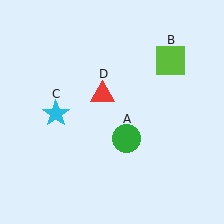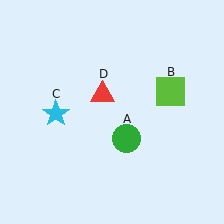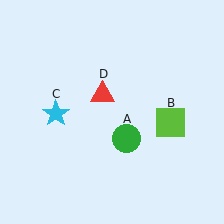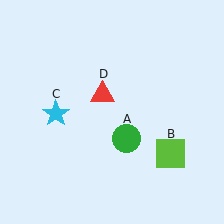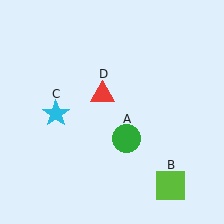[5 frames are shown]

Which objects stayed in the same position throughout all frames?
Green circle (object A) and cyan star (object C) and red triangle (object D) remained stationary.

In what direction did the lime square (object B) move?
The lime square (object B) moved down.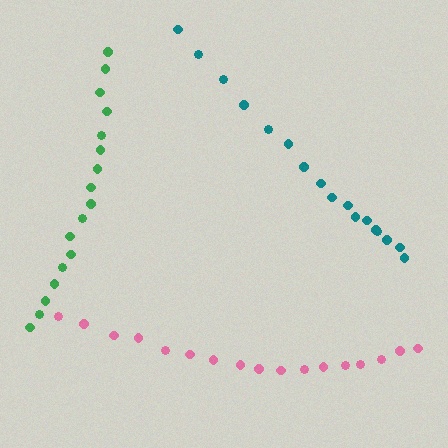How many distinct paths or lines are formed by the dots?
There are 3 distinct paths.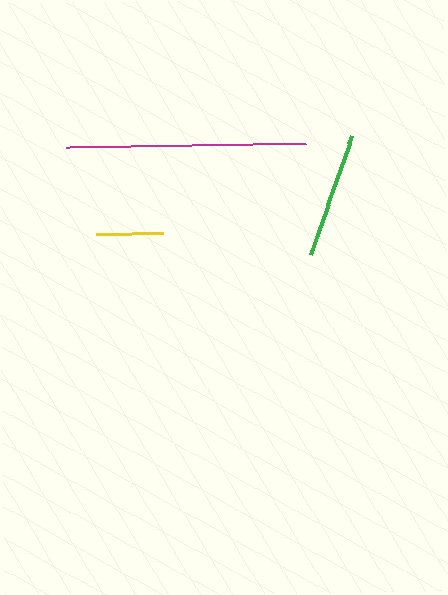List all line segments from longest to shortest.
From longest to shortest: magenta, green, yellow.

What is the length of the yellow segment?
The yellow segment is approximately 67 pixels long.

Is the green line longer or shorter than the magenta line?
The magenta line is longer than the green line.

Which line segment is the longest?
The magenta line is the longest at approximately 240 pixels.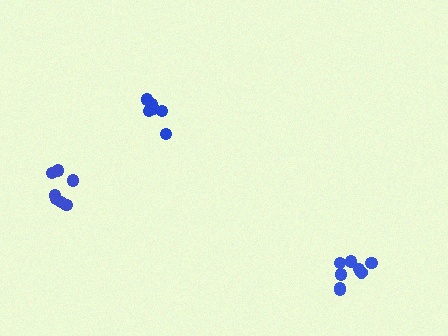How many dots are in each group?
Group 1: 8 dots, Group 2: 6 dots, Group 3: 7 dots (21 total).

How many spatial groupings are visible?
There are 3 spatial groupings.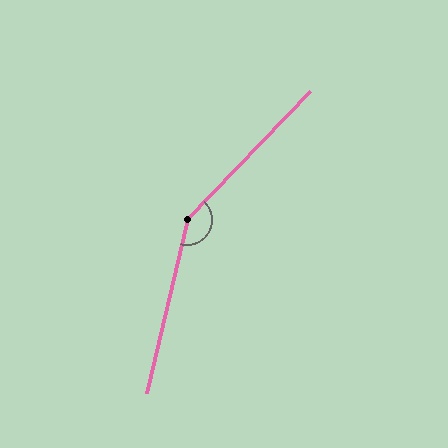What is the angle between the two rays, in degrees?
Approximately 149 degrees.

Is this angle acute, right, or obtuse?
It is obtuse.